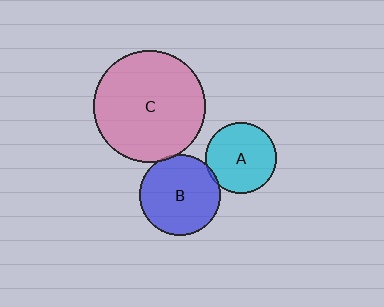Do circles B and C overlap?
Yes.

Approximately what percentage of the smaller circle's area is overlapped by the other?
Approximately 5%.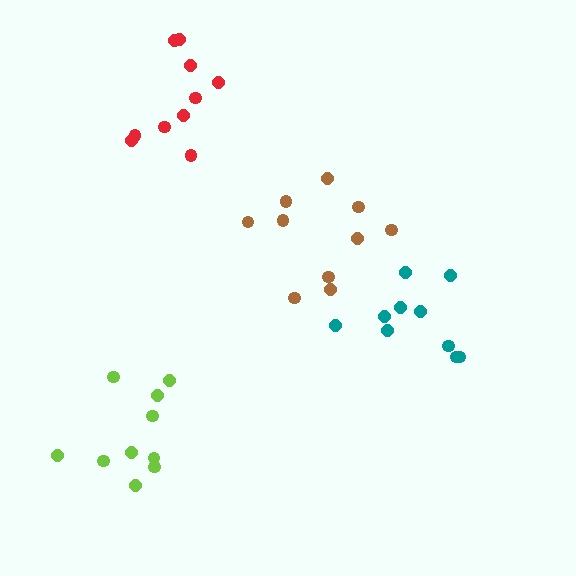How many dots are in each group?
Group 1: 10 dots, Group 2: 10 dots, Group 3: 10 dots, Group 4: 10 dots (40 total).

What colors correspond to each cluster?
The clusters are colored: teal, red, brown, lime.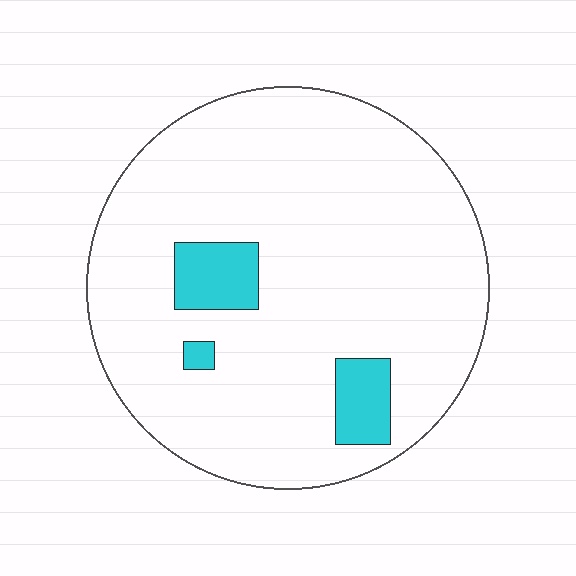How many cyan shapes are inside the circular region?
3.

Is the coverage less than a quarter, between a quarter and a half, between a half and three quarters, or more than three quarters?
Less than a quarter.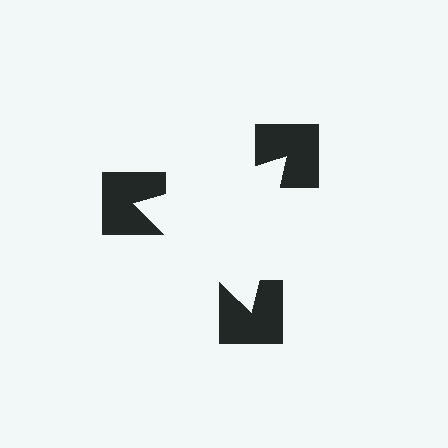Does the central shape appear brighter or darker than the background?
It typically appears slightly brighter than the background, even though no actual brightness change is drawn.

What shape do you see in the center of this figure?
An illusory triangle — its edges are inferred from the aligned wedge cuts in the notched squares, not physically drawn.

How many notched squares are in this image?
There are 3 — one at each vertex of the illusory triangle.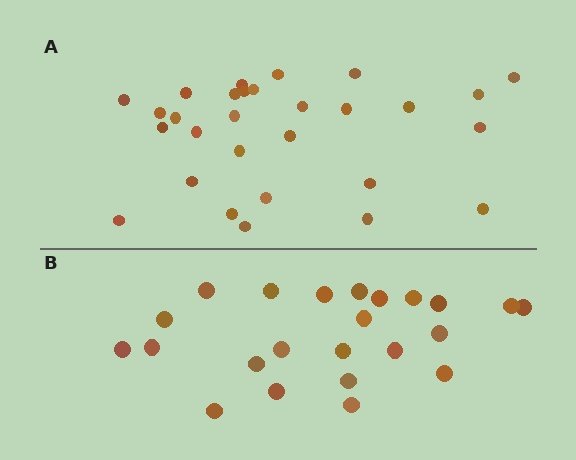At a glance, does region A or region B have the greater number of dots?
Region A (the top region) has more dots.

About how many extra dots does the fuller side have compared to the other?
Region A has about 6 more dots than region B.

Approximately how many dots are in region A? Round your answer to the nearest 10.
About 30 dots. (The exact count is 29, which rounds to 30.)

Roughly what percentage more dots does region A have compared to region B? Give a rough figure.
About 25% more.